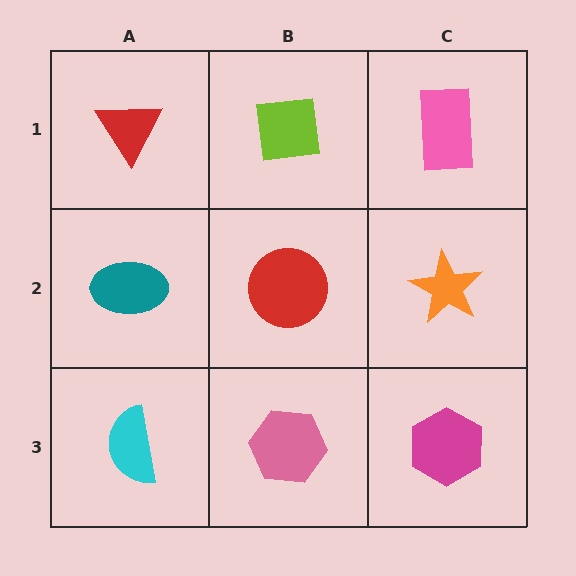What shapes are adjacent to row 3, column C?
An orange star (row 2, column C), a pink hexagon (row 3, column B).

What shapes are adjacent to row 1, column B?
A red circle (row 2, column B), a red triangle (row 1, column A), a pink rectangle (row 1, column C).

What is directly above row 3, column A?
A teal ellipse.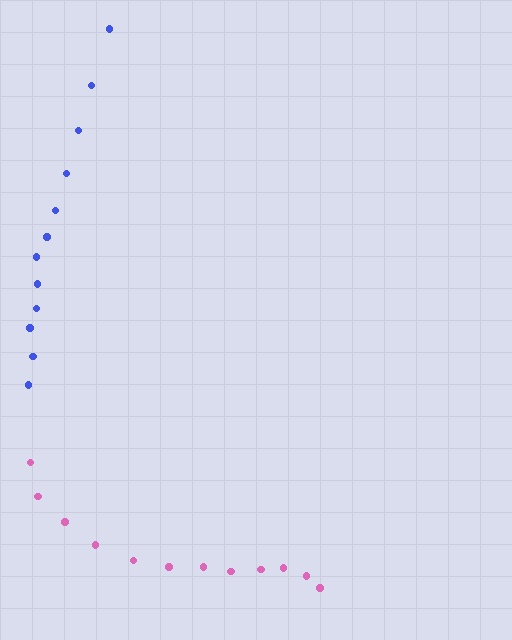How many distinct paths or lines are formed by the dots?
There are 2 distinct paths.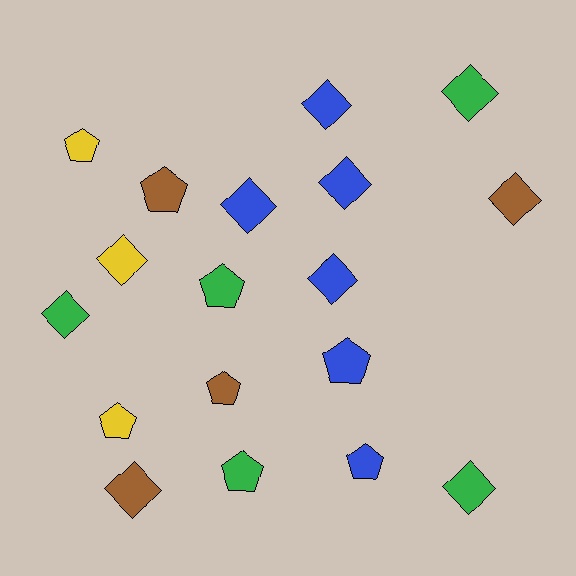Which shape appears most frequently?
Diamond, with 10 objects.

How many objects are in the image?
There are 18 objects.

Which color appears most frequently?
Blue, with 6 objects.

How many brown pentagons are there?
There are 2 brown pentagons.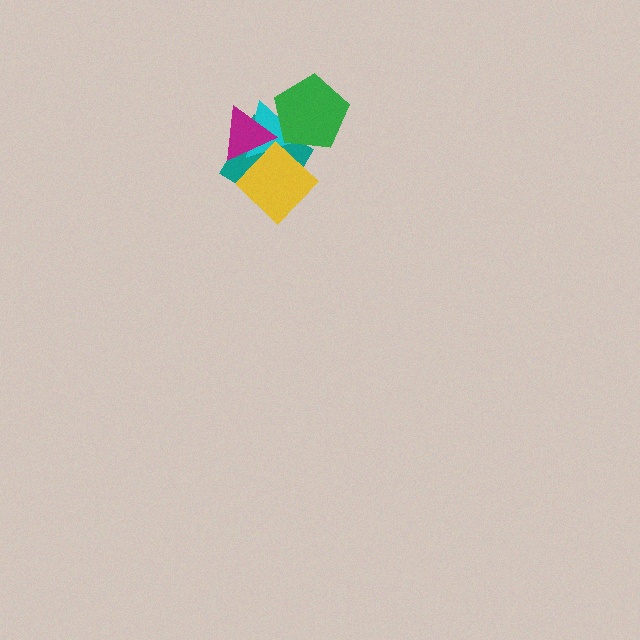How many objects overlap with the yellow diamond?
3 objects overlap with the yellow diamond.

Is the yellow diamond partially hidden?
No, no other shape covers it.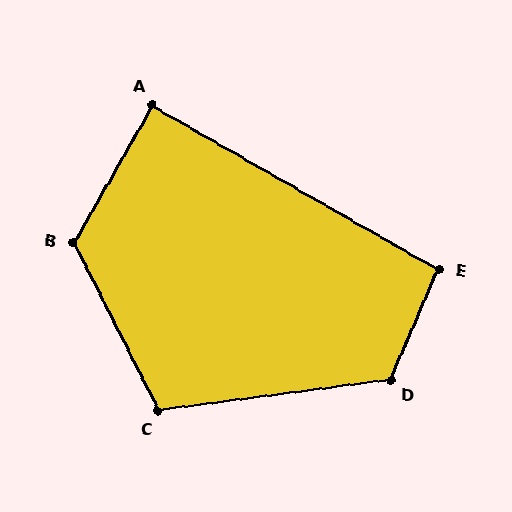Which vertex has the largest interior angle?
B, at approximately 123 degrees.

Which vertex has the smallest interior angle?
A, at approximately 90 degrees.